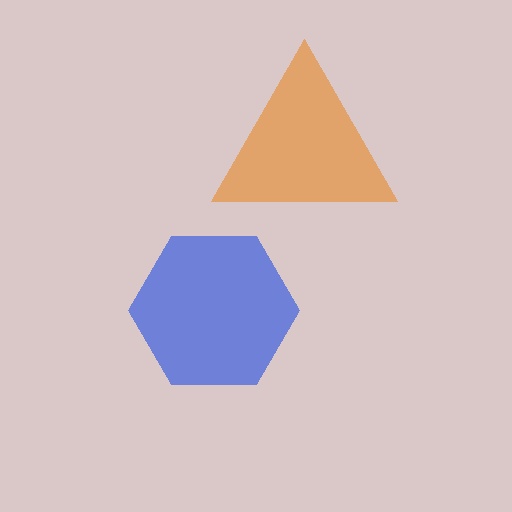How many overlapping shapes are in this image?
There are 2 overlapping shapes in the image.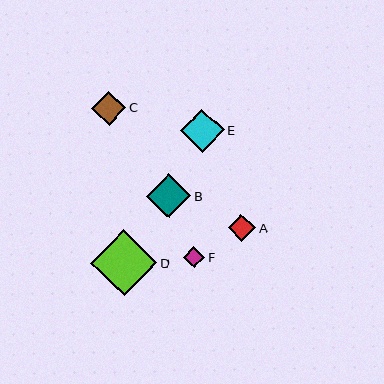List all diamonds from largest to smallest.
From largest to smallest: D, B, E, C, A, F.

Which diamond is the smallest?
Diamond F is the smallest with a size of approximately 21 pixels.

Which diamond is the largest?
Diamond D is the largest with a size of approximately 66 pixels.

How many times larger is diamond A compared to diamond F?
Diamond A is approximately 1.3 times the size of diamond F.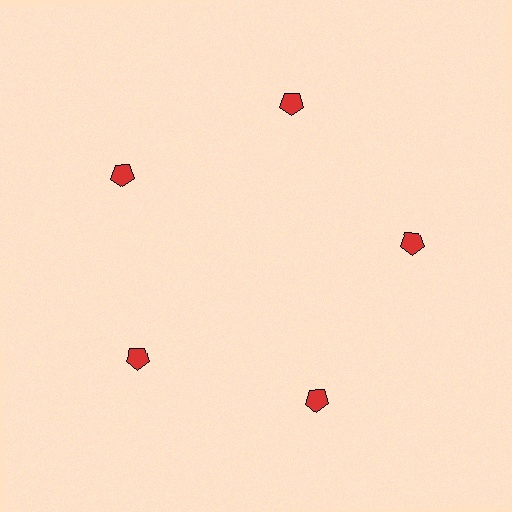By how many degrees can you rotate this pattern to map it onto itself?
The pattern maps onto itself every 72 degrees of rotation.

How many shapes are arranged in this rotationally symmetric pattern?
There are 5 shapes, arranged in 5 groups of 1.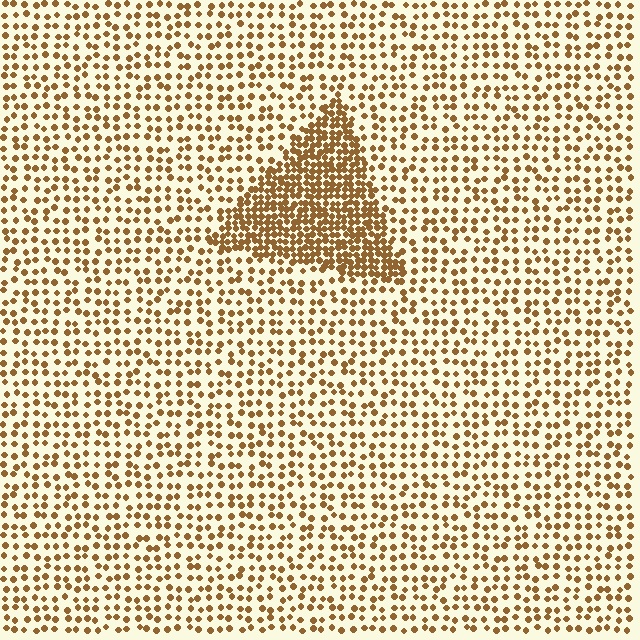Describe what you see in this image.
The image contains small brown elements arranged at two different densities. A triangle-shaped region is visible where the elements are more densely packed than the surrounding area.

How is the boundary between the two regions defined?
The boundary is defined by a change in element density (approximately 2.5x ratio). All elements are the same color, size, and shape.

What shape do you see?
I see a triangle.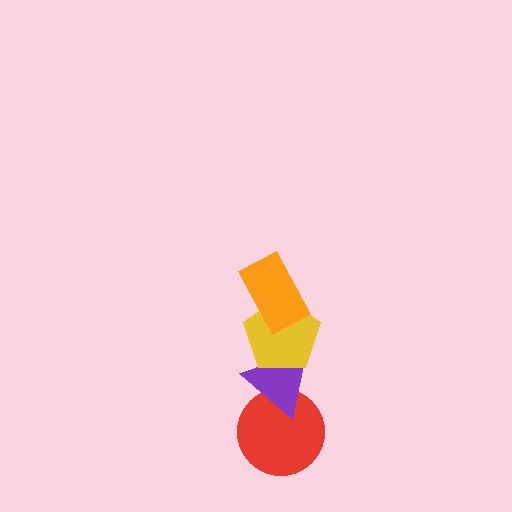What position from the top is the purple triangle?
The purple triangle is 3rd from the top.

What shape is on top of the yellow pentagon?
The orange rectangle is on top of the yellow pentagon.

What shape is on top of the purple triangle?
The yellow pentagon is on top of the purple triangle.